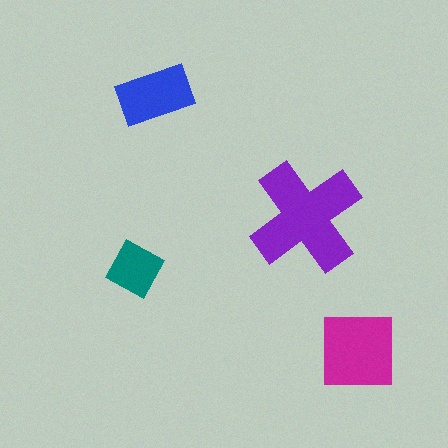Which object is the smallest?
The teal diamond.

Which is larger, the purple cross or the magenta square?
The purple cross.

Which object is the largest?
The purple cross.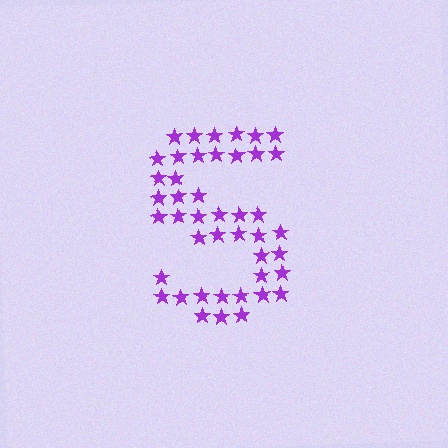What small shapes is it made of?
It is made of small stars.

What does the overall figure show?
The overall figure shows the letter S.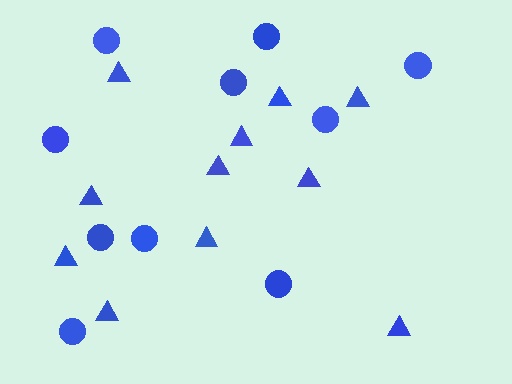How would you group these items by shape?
There are 2 groups: one group of triangles (11) and one group of circles (10).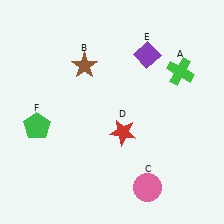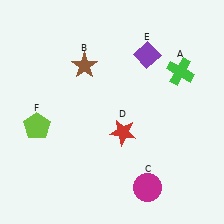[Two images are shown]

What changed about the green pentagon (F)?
In Image 1, F is green. In Image 2, it changed to lime.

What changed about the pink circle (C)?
In Image 1, C is pink. In Image 2, it changed to magenta.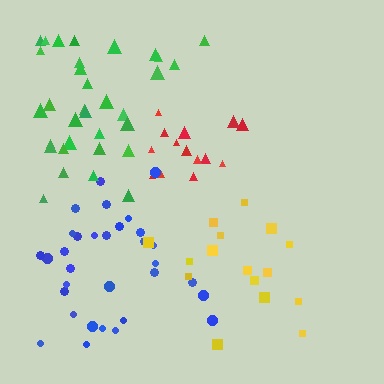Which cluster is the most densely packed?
Green.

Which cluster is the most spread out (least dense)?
Yellow.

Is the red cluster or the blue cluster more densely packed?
Red.